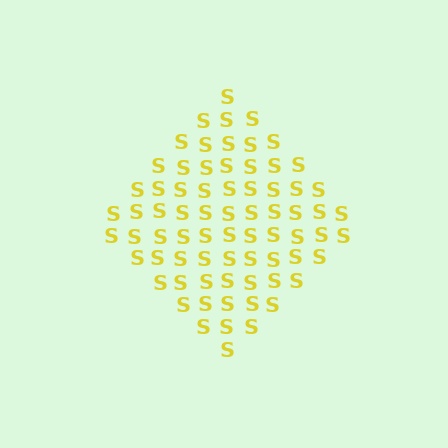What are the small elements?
The small elements are letter S's.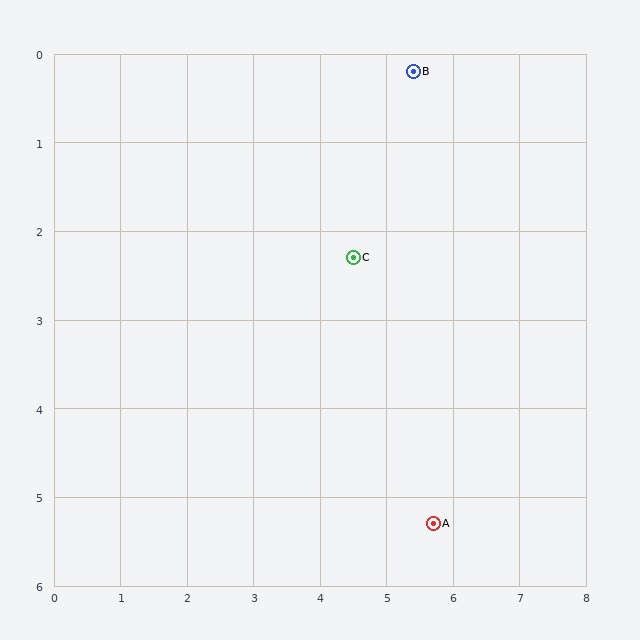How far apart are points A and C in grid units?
Points A and C are about 3.2 grid units apart.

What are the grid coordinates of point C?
Point C is at approximately (4.5, 2.3).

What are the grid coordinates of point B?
Point B is at approximately (5.4, 0.2).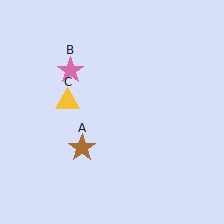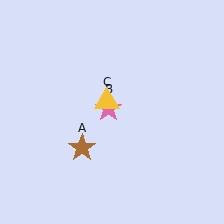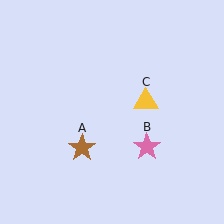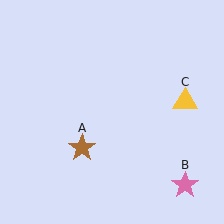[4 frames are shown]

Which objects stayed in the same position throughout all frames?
Brown star (object A) remained stationary.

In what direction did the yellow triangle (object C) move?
The yellow triangle (object C) moved right.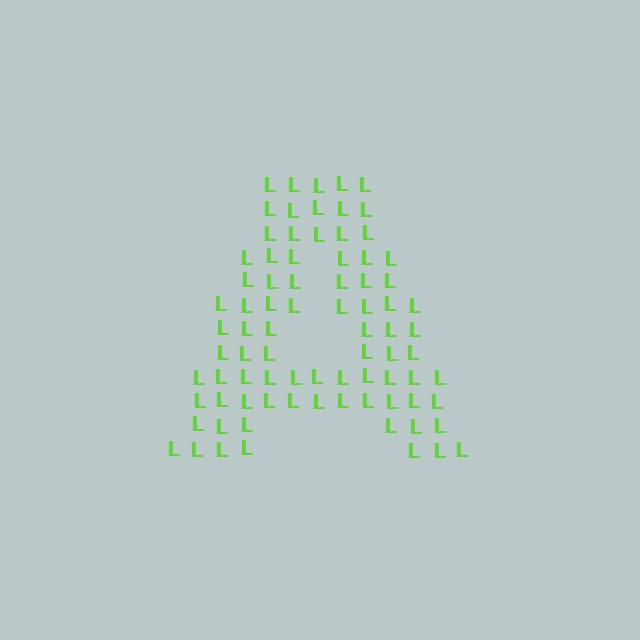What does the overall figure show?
The overall figure shows the letter A.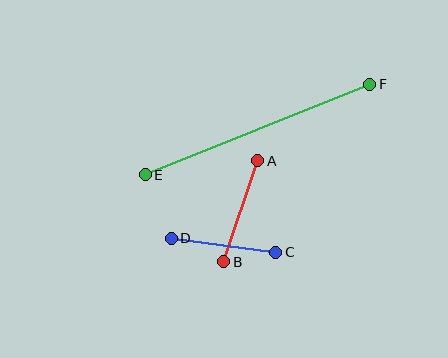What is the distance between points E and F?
The distance is approximately 242 pixels.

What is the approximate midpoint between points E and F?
The midpoint is at approximately (257, 129) pixels.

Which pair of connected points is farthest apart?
Points E and F are farthest apart.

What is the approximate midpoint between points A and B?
The midpoint is at approximately (241, 211) pixels.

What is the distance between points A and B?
The distance is approximately 107 pixels.